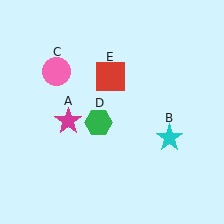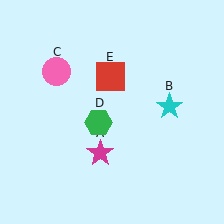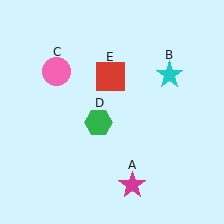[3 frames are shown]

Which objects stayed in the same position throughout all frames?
Pink circle (object C) and green hexagon (object D) and red square (object E) remained stationary.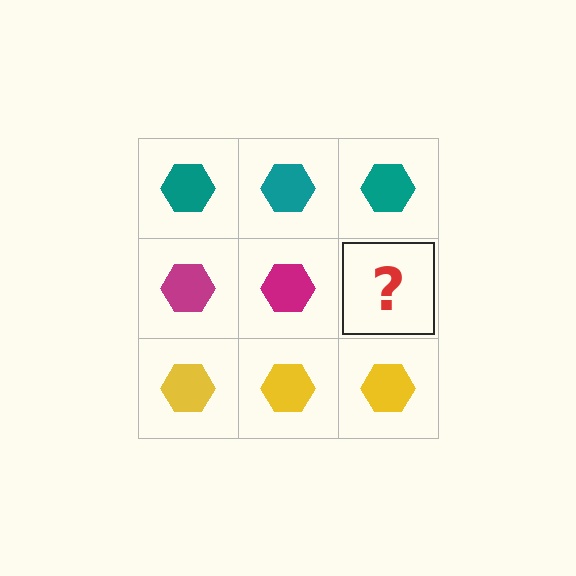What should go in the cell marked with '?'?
The missing cell should contain a magenta hexagon.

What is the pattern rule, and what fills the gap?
The rule is that each row has a consistent color. The gap should be filled with a magenta hexagon.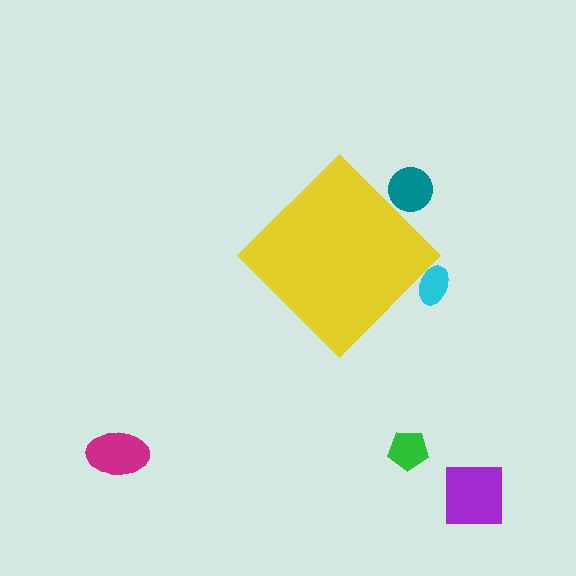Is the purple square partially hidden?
No, the purple square is fully visible.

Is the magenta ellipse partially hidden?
No, the magenta ellipse is fully visible.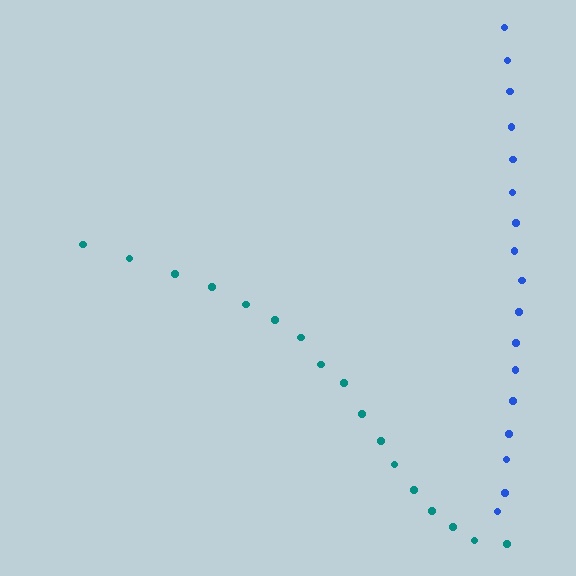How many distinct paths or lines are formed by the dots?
There are 2 distinct paths.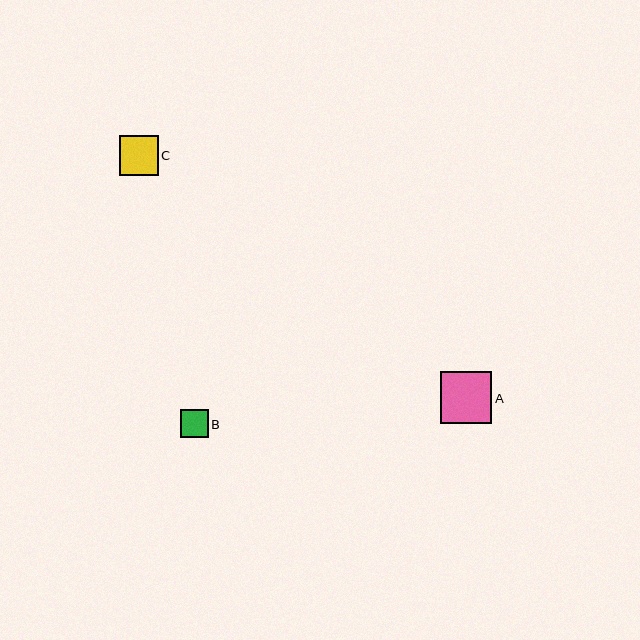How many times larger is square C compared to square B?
Square C is approximately 1.4 times the size of square B.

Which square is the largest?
Square A is the largest with a size of approximately 52 pixels.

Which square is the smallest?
Square B is the smallest with a size of approximately 28 pixels.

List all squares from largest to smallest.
From largest to smallest: A, C, B.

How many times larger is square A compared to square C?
Square A is approximately 1.3 times the size of square C.